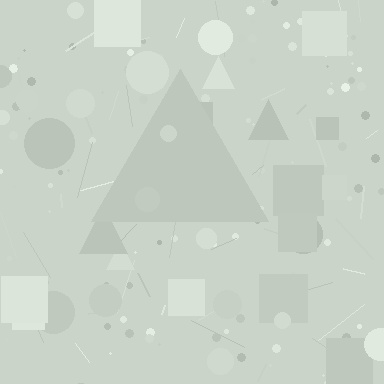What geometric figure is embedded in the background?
A triangle is embedded in the background.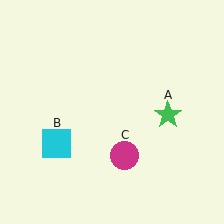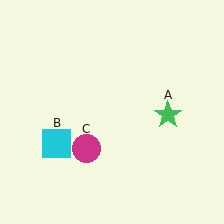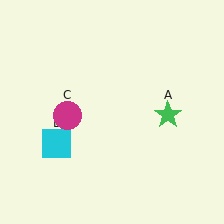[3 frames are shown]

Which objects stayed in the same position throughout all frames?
Green star (object A) and cyan square (object B) remained stationary.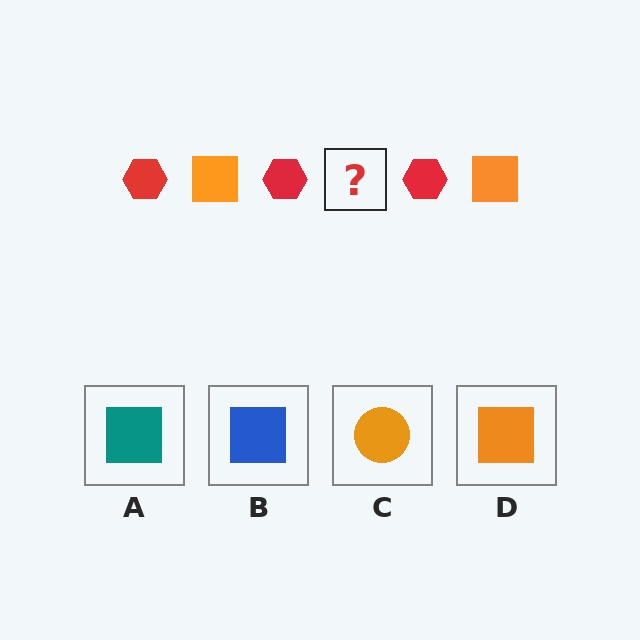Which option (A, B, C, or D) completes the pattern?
D.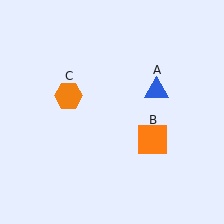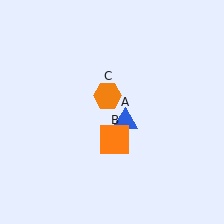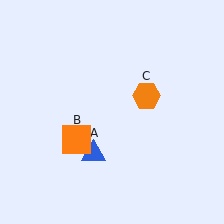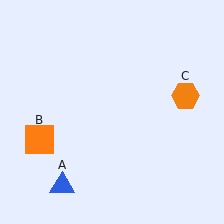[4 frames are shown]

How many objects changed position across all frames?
3 objects changed position: blue triangle (object A), orange square (object B), orange hexagon (object C).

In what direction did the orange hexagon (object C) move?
The orange hexagon (object C) moved right.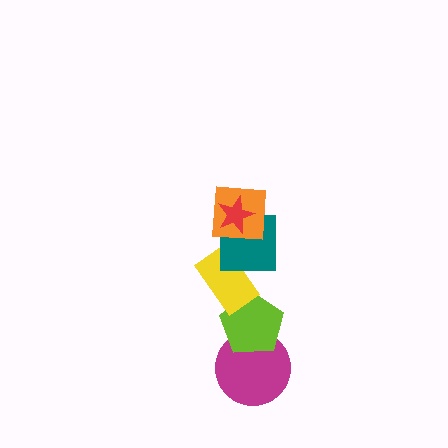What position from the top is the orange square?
The orange square is 2nd from the top.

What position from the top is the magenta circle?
The magenta circle is 6th from the top.